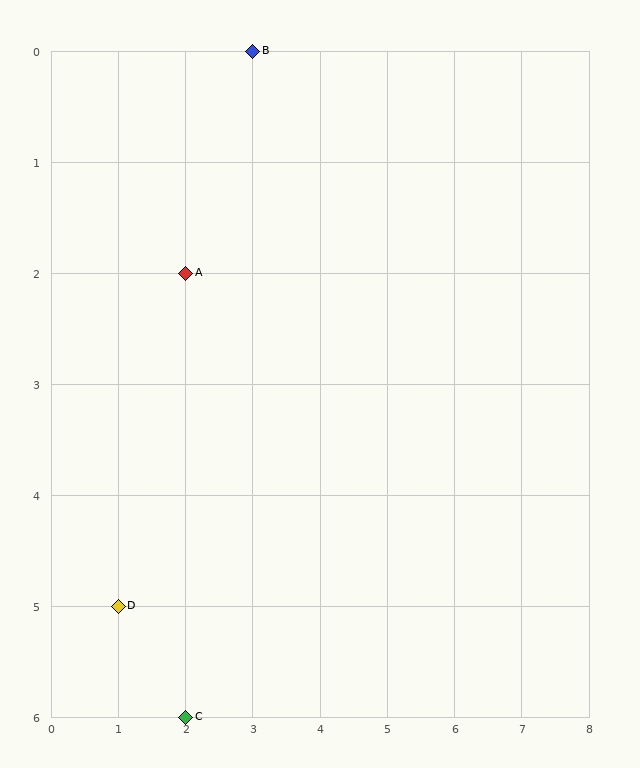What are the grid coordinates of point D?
Point D is at grid coordinates (1, 5).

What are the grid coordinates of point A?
Point A is at grid coordinates (2, 2).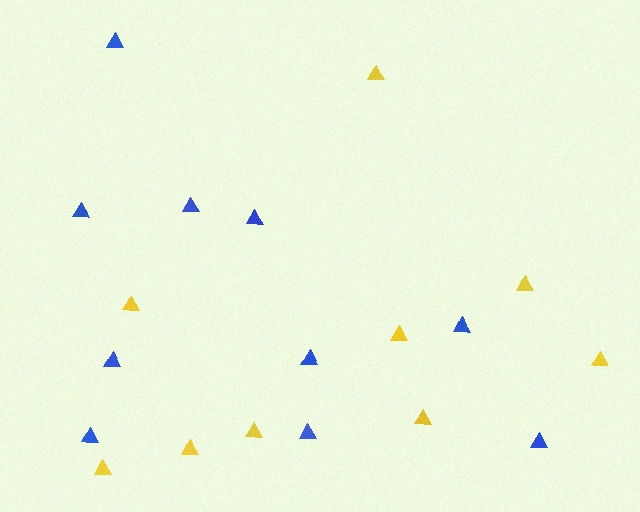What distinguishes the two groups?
There are 2 groups: one group of yellow triangles (9) and one group of blue triangles (10).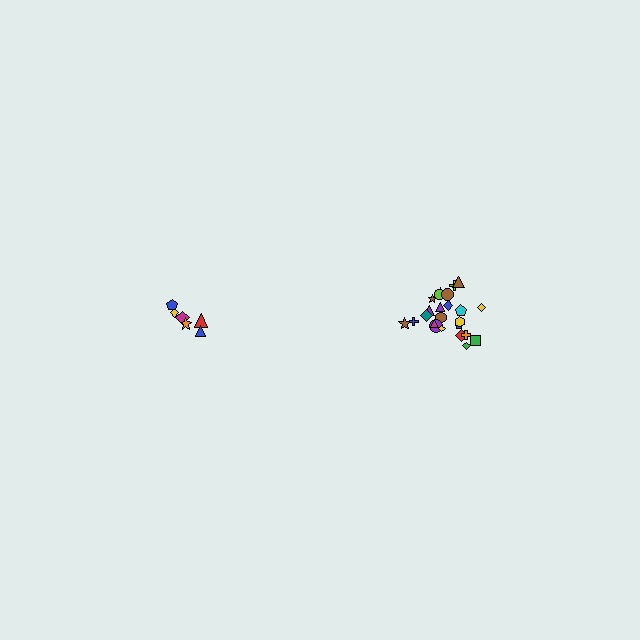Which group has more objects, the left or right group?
The right group.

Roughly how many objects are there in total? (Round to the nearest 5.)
Roughly 30 objects in total.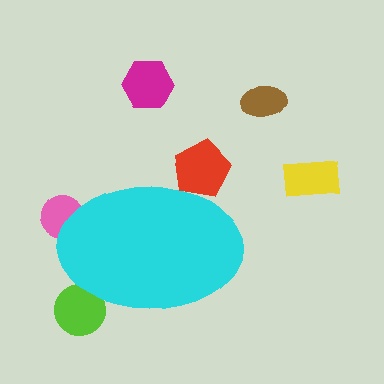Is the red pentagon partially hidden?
Yes, the red pentagon is partially hidden behind the cyan ellipse.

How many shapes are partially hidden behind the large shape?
3 shapes are partially hidden.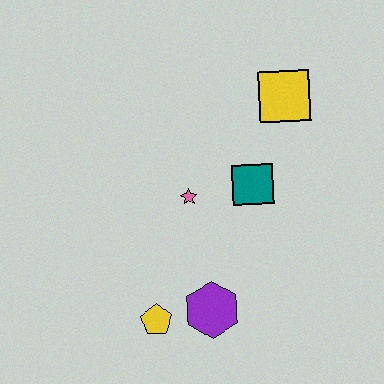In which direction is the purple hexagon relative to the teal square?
The purple hexagon is below the teal square.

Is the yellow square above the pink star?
Yes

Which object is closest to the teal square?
The pink star is closest to the teal square.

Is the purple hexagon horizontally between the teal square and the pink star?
Yes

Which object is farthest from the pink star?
The yellow square is farthest from the pink star.